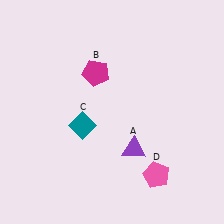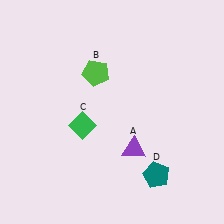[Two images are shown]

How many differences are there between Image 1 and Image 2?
There are 3 differences between the two images.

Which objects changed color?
B changed from magenta to lime. C changed from teal to green. D changed from pink to teal.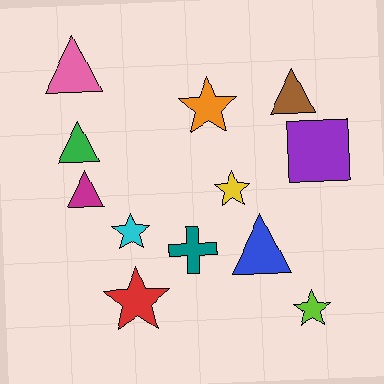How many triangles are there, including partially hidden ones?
There are 5 triangles.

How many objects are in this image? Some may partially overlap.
There are 12 objects.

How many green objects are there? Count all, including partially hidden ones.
There is 1 green object.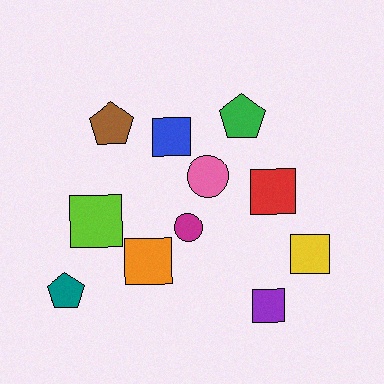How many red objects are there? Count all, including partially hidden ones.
There is 1 red object.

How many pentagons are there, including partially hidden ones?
There are 3 pentagons.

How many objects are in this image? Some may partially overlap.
There are 11 objects.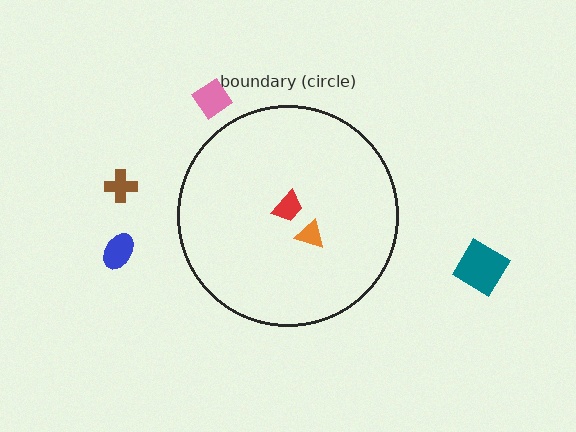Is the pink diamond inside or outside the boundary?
Outside.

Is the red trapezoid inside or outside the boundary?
Inside.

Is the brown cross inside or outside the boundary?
Outside.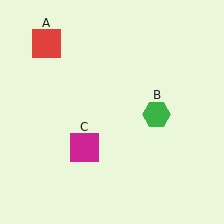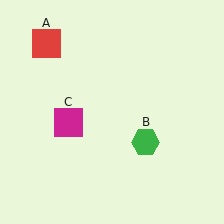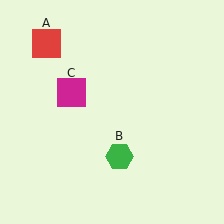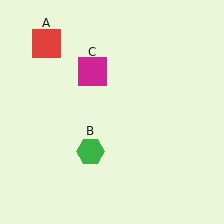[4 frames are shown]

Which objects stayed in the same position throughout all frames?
Red square (object A) remained stationary.